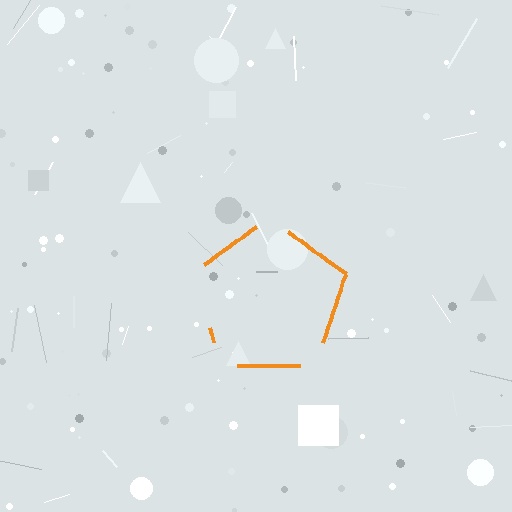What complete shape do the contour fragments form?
The contour fragments form a pentagon.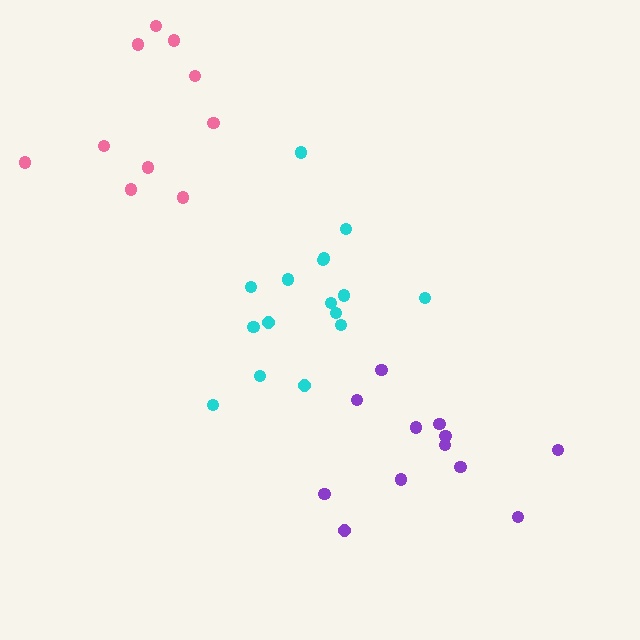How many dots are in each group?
Group 1: 12 dots, Group 2: 10 dots, Group 3: 16 dots (38 total).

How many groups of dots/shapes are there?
There are 3 groups.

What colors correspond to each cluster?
The clusters are colored: purple, pink, cyan.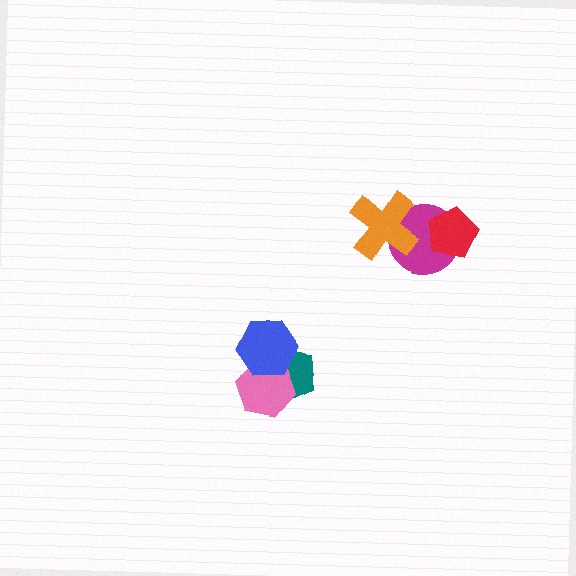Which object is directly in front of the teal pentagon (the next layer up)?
The pink hexagon is directly in front of the teal pentagon.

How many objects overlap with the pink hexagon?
2 objects overlap with the pink hexagon.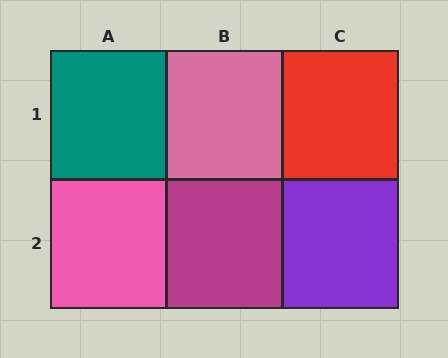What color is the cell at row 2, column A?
Pink.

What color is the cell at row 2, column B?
Magenta.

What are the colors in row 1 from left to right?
Teal, pink, red.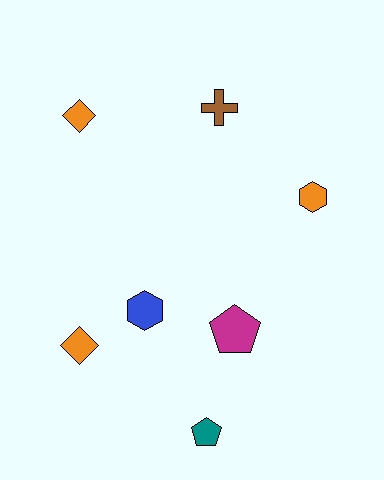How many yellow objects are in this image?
There are no yellow objects.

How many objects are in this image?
There are 7 objects.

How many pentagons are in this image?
There are 2 pentagons.